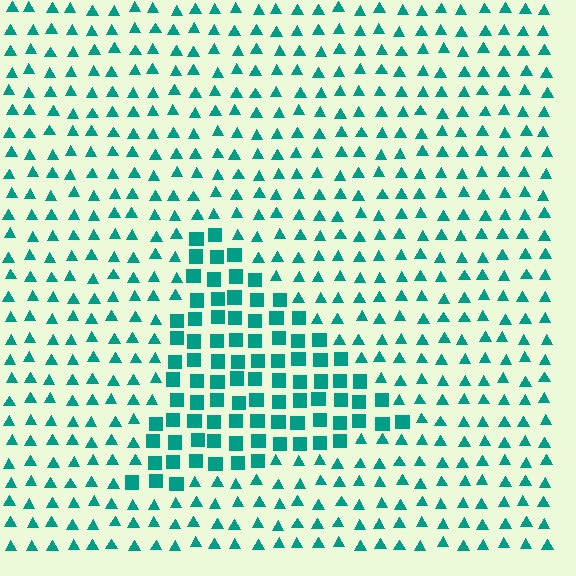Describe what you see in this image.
The image is filled with small teal elements arranged in a uniform grid. A triangle-shaped region contains squares, while the surrounding area contains triangles. The boundary is defined purely by the change in element shape.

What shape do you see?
I see a triangle.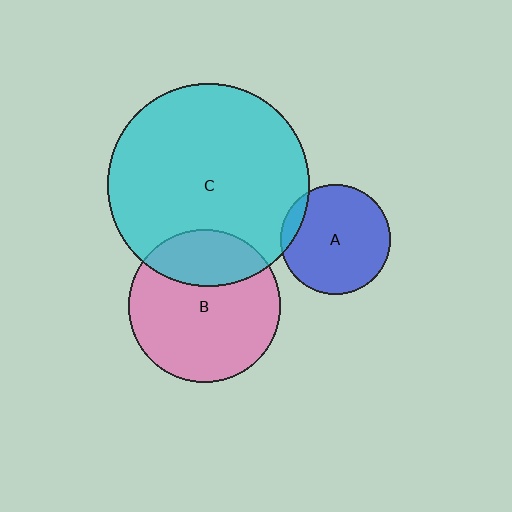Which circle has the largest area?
Circle C (cyan).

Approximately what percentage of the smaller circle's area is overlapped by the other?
Approximately 25%.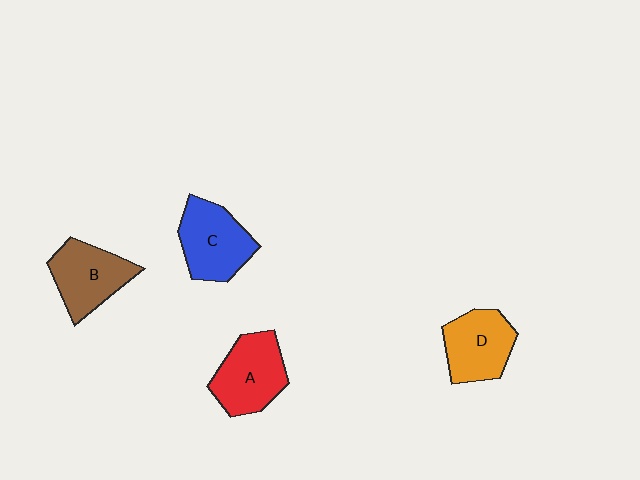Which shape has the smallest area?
Shape D (orange).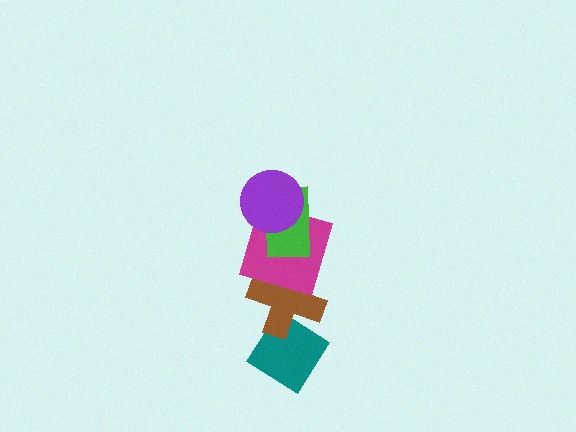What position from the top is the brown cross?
The brown cross is 4th from the top.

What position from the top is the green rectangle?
The green rectangle is 2nd from the top.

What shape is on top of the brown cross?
The magenta square is on top of the brown cross.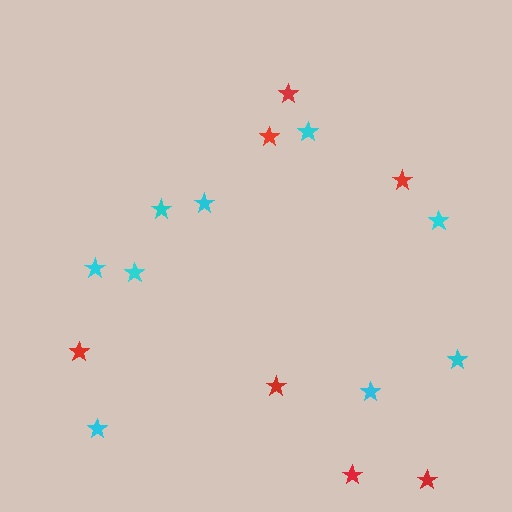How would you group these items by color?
There are 2 groups: one group of red stars (7) and one group of cyan stars (9).